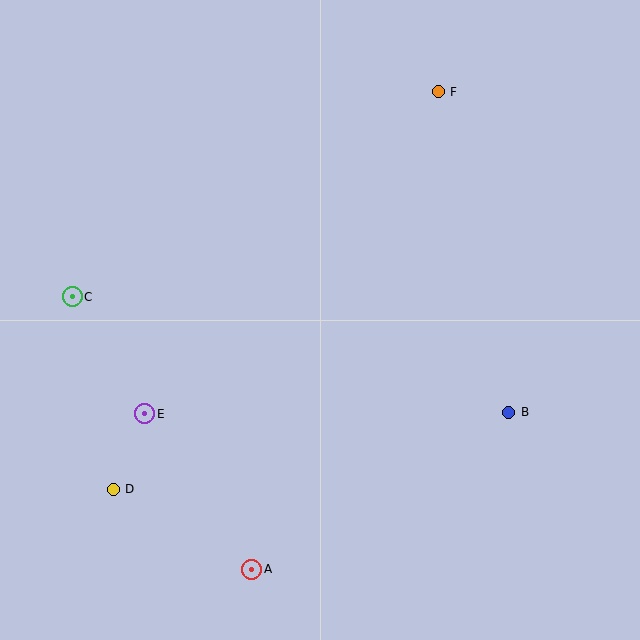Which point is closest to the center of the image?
Point E at (145, 414) is closest to the center.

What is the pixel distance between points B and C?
The distance between B and C is 452 pixels.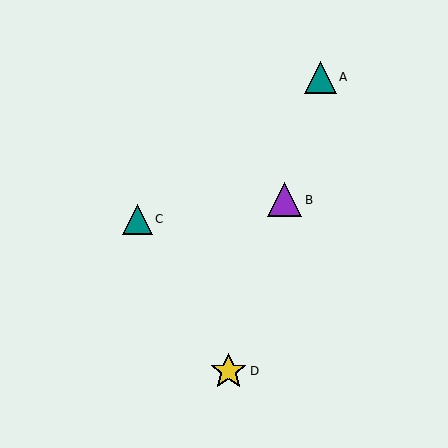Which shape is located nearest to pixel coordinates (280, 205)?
The purple triangle (labeled B) at (284, 200) is nearest to that location.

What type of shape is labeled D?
Shape D is a yellow star.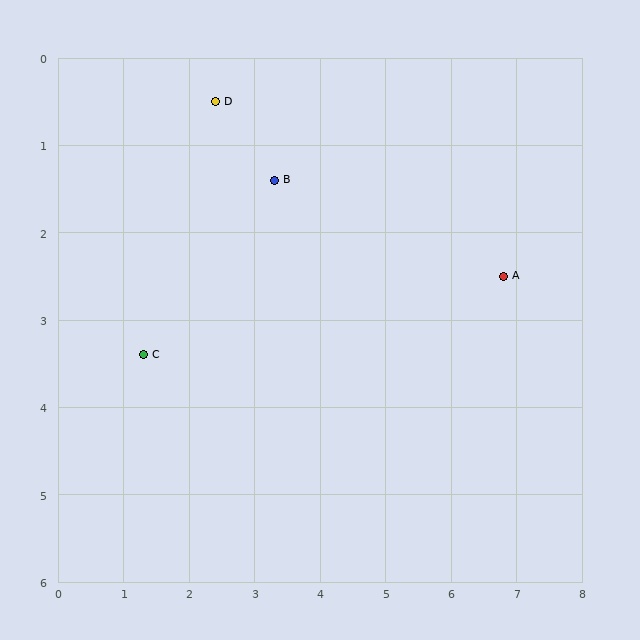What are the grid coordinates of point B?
Point B is at approximately (3.3, 1.4).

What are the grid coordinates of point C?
Point C is at approximately (1.3, 3.4).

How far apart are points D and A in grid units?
Points D and A are about 4.8 grid units apart.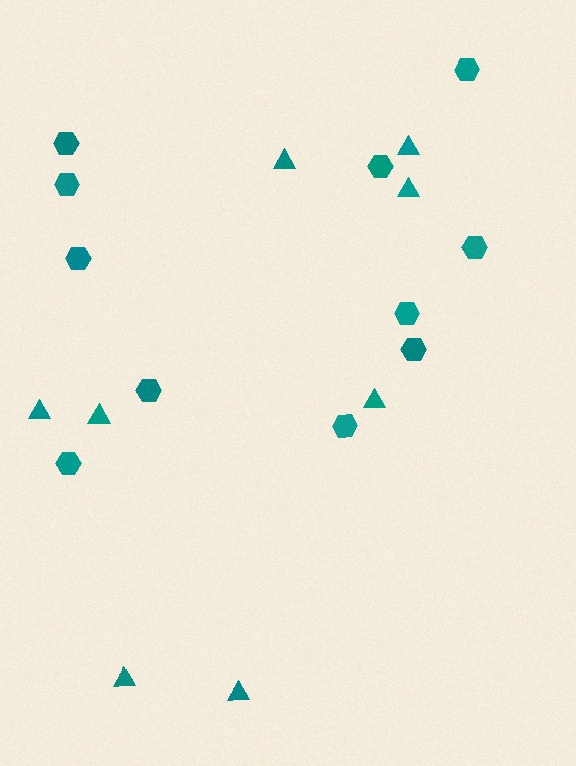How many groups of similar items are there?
There are 2 groups: one group of hexagons (11) and one group of triangles (8).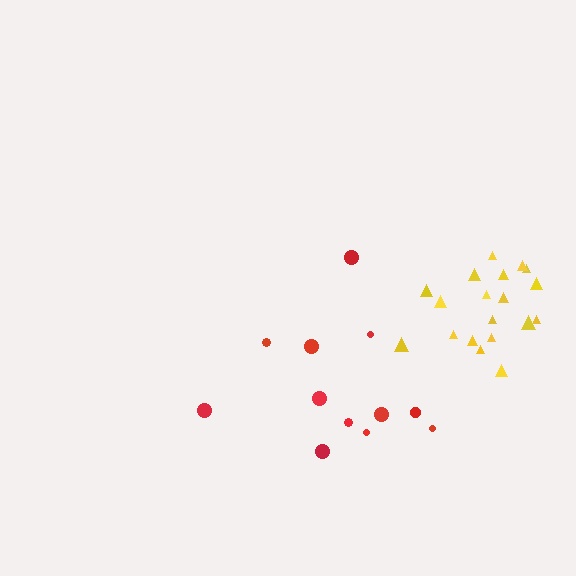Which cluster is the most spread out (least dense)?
Red.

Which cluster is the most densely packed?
Yellow.